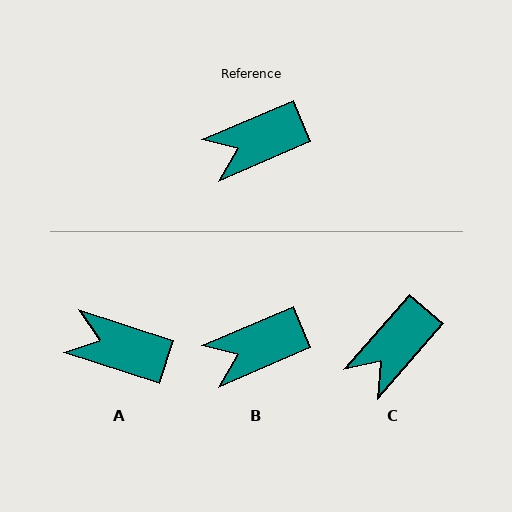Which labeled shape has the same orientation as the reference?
B.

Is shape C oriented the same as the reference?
No, it is off by about 26 degrees.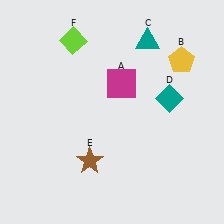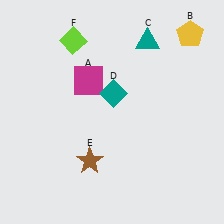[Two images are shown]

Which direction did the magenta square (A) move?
The magenta square (A) moved left.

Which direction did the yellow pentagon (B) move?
The yellow pentagon (B) moved up.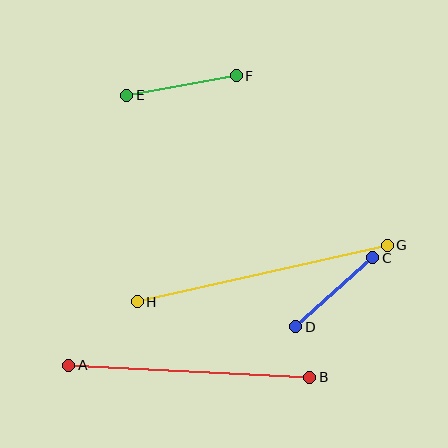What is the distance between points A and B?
The distance is approximately 241 pixels.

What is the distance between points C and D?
The distance is approximately 103 pixels.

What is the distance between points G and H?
The distance is approximately 256 pixels.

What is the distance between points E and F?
The distance is approximately 111 pixels.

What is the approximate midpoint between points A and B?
The midpoint is at approximately (189, 371) pixels.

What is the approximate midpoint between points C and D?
The midpoint is at approximately (334, 292) pixels.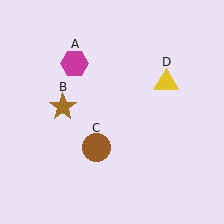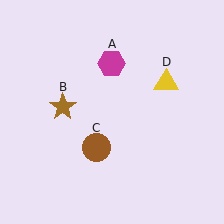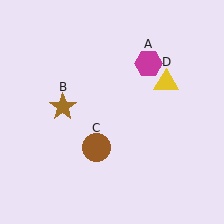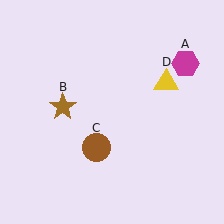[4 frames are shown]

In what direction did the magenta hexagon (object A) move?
The magenta hexagon (object A) moved right.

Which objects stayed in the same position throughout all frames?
Brown star (object B) and brown circle (object C) and yellow triangle (object D) remained stationary.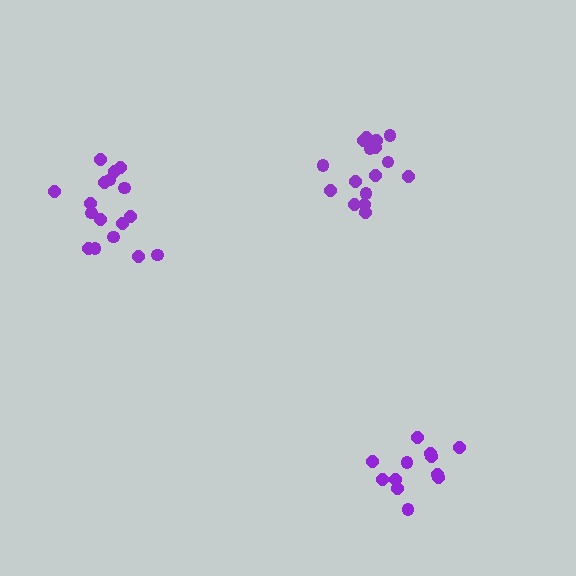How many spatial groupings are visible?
There are 3 spatial groupings.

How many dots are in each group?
Group 1: 12 dots, Group 2: 16 dots, Group 3: 17 dots (45 total).